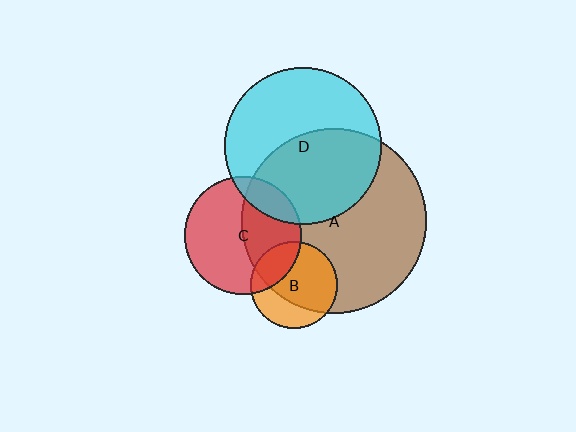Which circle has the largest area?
Circle A (brown).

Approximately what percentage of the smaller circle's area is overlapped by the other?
Approximately 70%.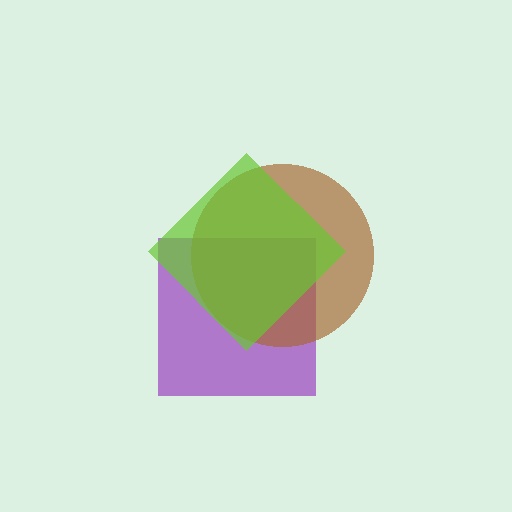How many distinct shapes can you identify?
There are 3 distinct shapes: a purple square, a brown circle, a lime diamond.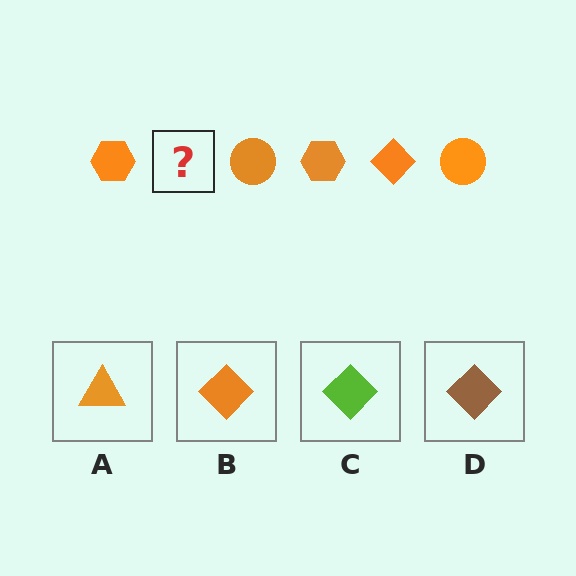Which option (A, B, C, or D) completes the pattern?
B.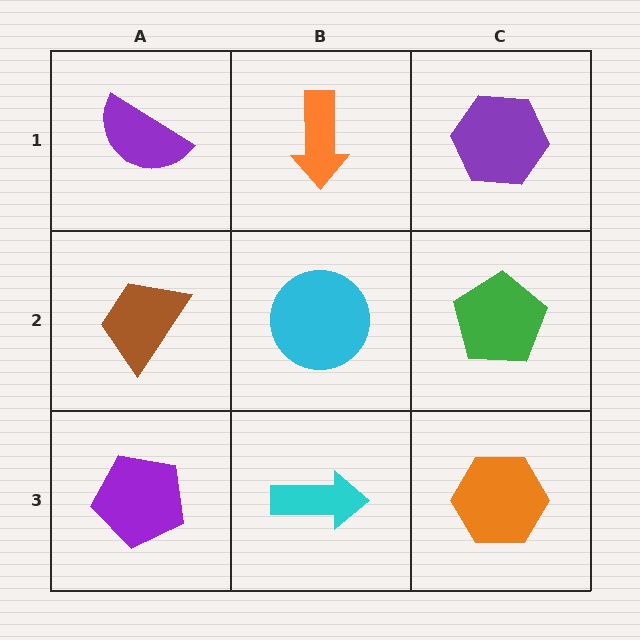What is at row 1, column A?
A purple semicircle.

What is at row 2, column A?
A brown trapezoid.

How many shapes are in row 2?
3 shapes.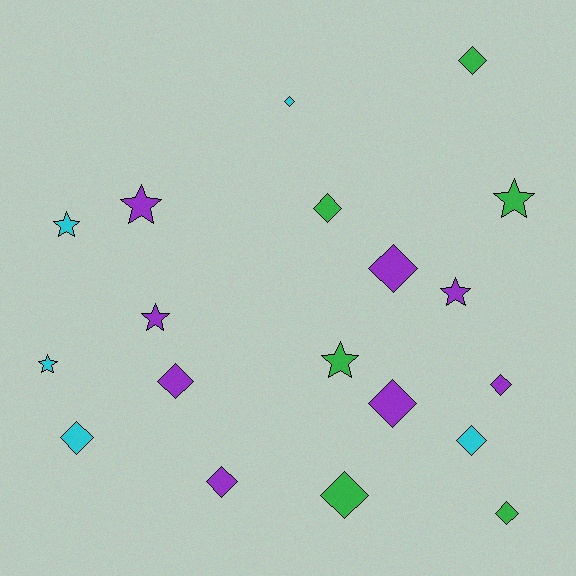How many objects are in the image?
There are 19 objects.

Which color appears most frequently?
Purple, with 8 objects.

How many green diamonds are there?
There are 4 green diamonds.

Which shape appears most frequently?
Diamond, with 12 objects.